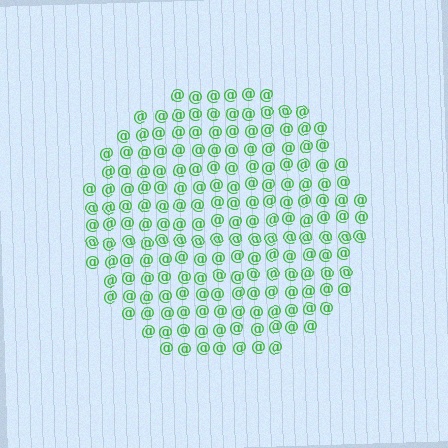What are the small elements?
The small elements are at signs.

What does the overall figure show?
The overall figure shows a circle.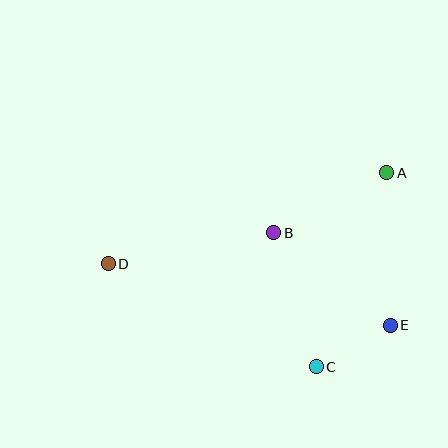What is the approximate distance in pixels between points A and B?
The distance between A and B is approximately 128 pixels.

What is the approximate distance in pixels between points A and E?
The distance between A and E is approximately 152 pixels.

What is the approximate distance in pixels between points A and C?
The distance between A and C is approximately 206 pixels.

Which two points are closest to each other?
Points C and E are closest to each other.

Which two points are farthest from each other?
Points A and D are farthest from each other.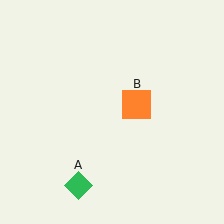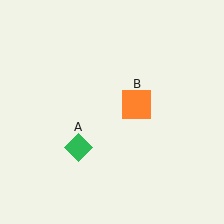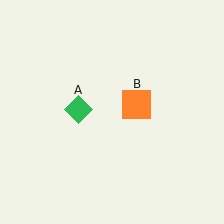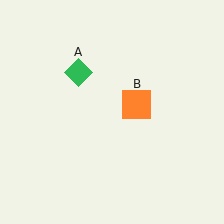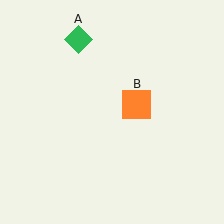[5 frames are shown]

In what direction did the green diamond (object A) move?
The green diamond (object A) moved up.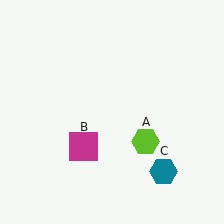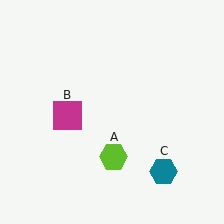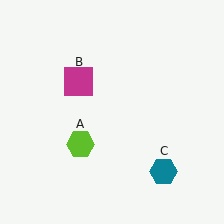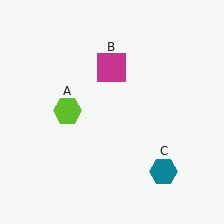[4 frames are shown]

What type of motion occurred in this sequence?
The lime hexagon (object A), magenta square (object B) rotated clockwise around the center of the scene.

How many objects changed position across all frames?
2 objects changed position: lime hexagon (object A), magenta square (object B).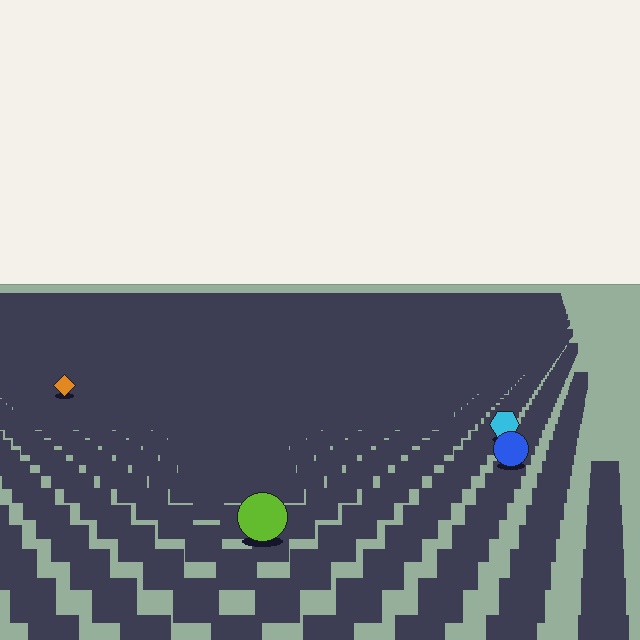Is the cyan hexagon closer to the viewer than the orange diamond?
Yes. The cyan hexagon is closer — you can tell from the texture gradient: the ground texture is coarser near it.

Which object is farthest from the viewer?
The orange diamond is farthest from the viewer. It appears smaller and the ground texture around it is denser.